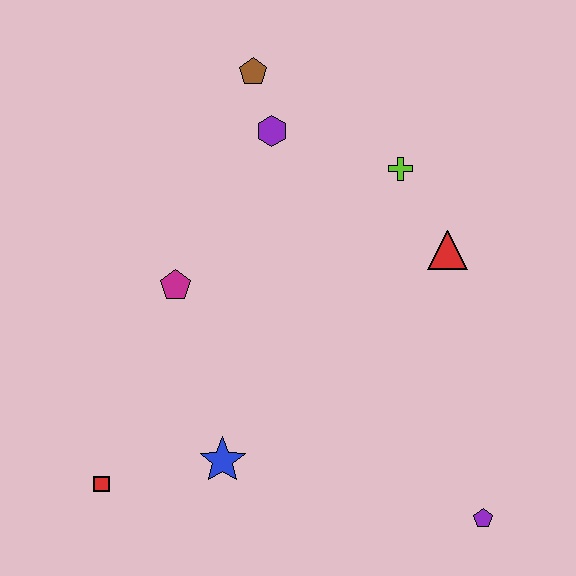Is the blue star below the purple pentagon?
No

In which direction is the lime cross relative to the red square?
The lime cross is above the red square.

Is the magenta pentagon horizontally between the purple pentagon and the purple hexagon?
No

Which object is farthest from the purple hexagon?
The purple pentagon is farthest from the purple hexagon.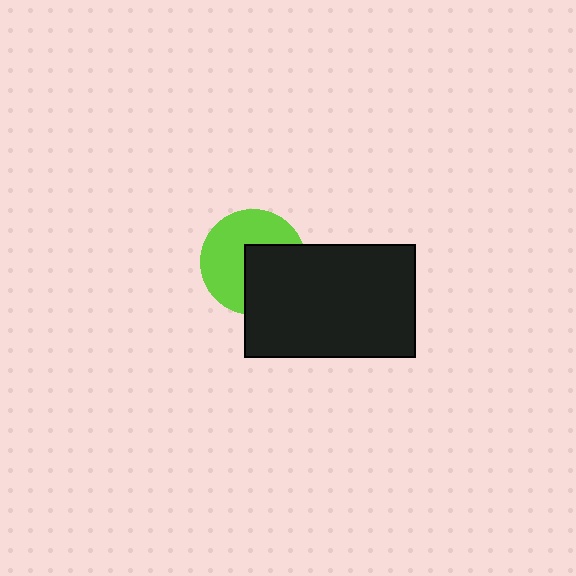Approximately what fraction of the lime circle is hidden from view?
Roughly 44% of the lime circle is hidden behind the black rectangle.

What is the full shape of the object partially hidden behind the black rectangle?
The partially hidden object is a lime circle.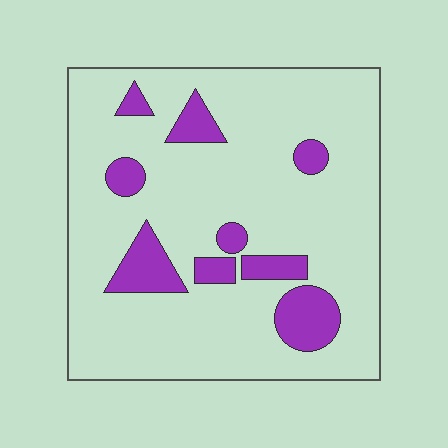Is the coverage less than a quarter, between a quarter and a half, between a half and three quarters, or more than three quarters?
Less than a quarter.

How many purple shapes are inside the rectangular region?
9.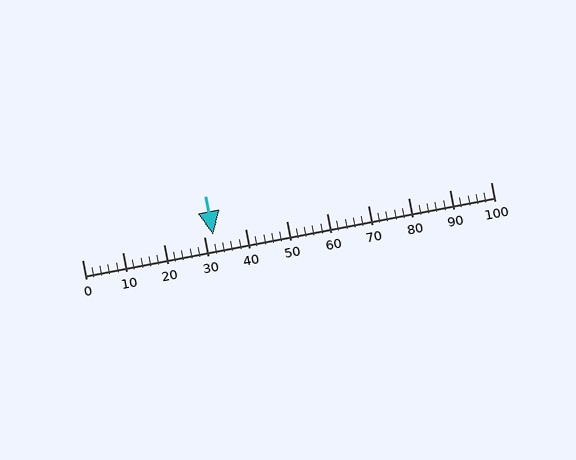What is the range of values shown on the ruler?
The ruler shows values from 0 to 100.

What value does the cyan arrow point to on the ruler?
The cyan arrow points to approximately 32.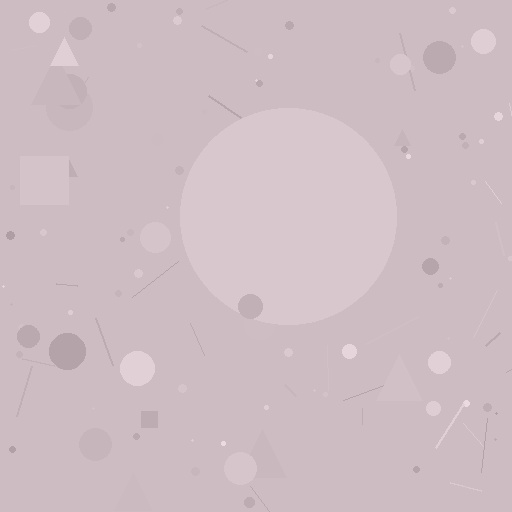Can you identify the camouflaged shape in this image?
The camouflaged shape is a circle.